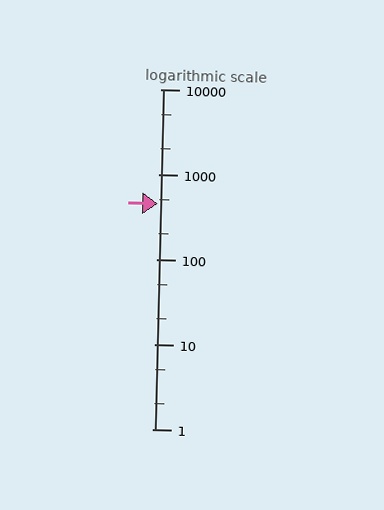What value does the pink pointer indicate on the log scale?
The pointer indicates approximately 450.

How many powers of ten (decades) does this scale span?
The scale spans 4 decades, from 1 to 10000.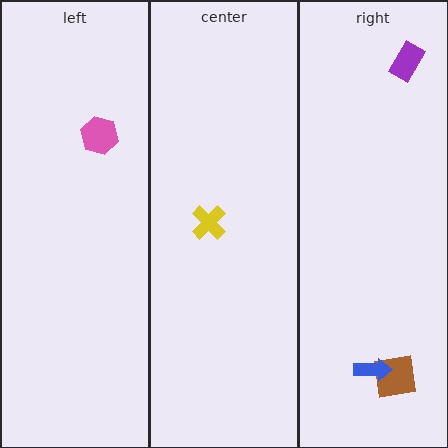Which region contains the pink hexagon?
The left region.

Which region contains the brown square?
The right region.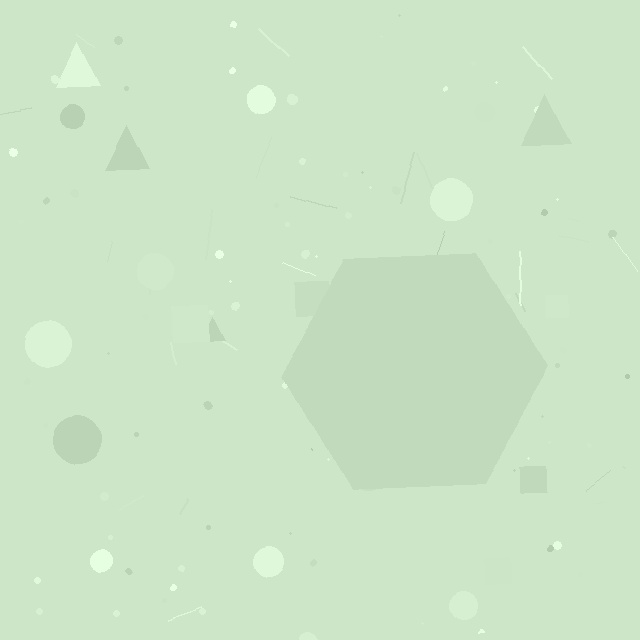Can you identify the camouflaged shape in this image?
The camouflaged shape is a hexagon.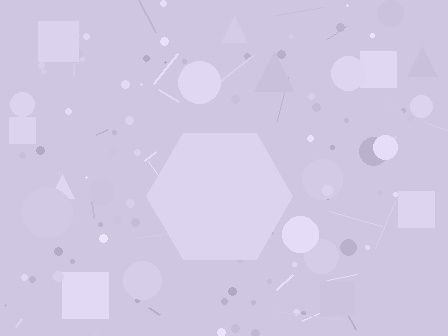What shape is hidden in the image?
A hexagon is hidden in the image.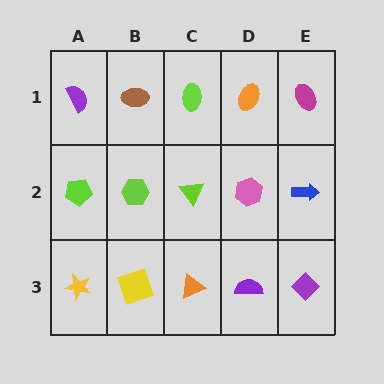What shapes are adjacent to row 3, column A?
A lime pentagon (row 2, column A), a yellow square (row 3, column B).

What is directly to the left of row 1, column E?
An orange ellipse.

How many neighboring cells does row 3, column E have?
2.